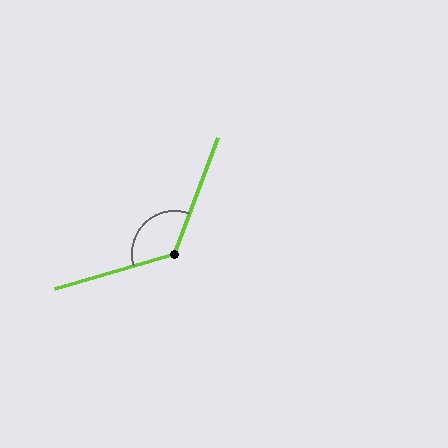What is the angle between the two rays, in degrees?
Approximately 127 degrees.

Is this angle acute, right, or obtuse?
It is obtuse.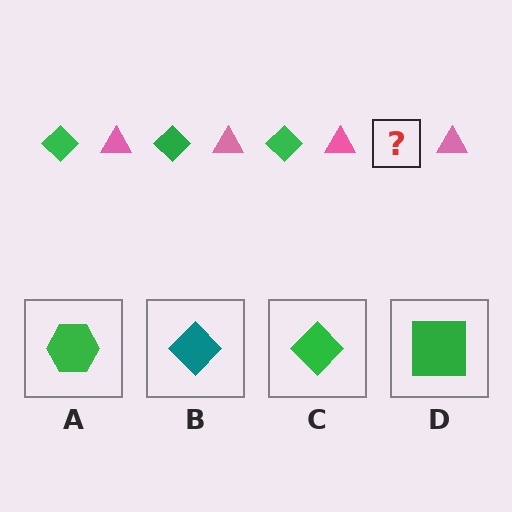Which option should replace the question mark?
Option C.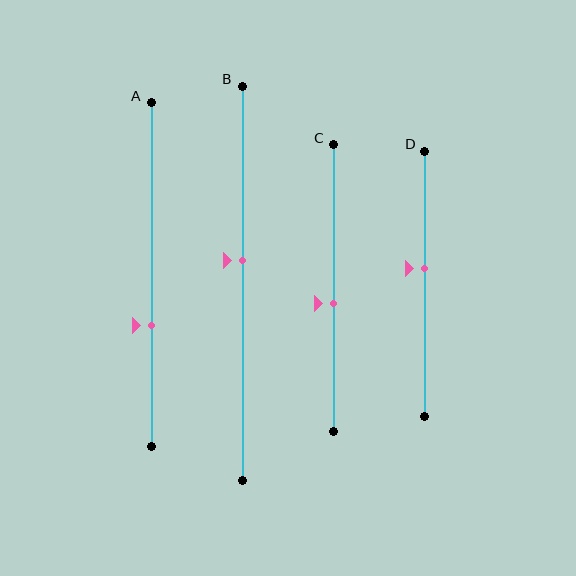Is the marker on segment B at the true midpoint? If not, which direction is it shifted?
No, the marker on segment B is shifted upward by about 6% of the segment length.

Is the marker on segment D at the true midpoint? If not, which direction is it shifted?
No, the marker on segment D is shifted upward by about 6% of the segment length.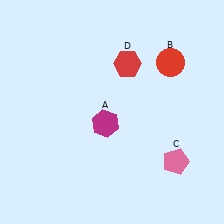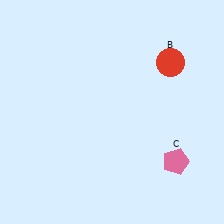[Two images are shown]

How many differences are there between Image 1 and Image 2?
There are 2 differences between the two images.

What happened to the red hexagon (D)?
The red hexagon (D) was removed in Image 2. It was in the top-right area of Image 1.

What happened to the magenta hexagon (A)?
The magenta hexagon (A) was removed in Image 2. It was in the bottom-left area of Image 1.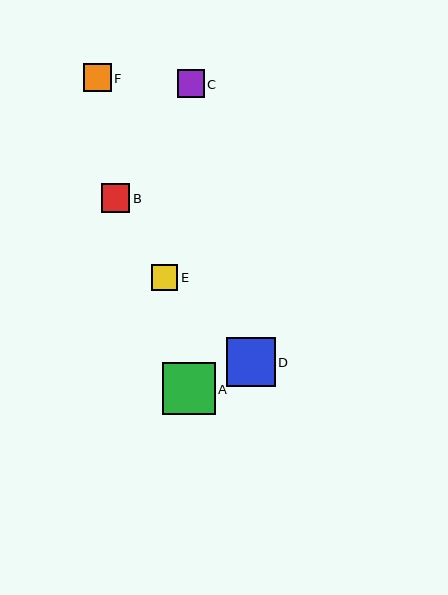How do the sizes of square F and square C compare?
Square F and square C are approximately the same size.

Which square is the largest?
Square A is the largest with a size of approximately 53 pixels.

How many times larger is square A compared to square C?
Square A is approximately 1.9 times the size of square C.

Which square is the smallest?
Square E is the smallest with a size of approximately 26 pixels.